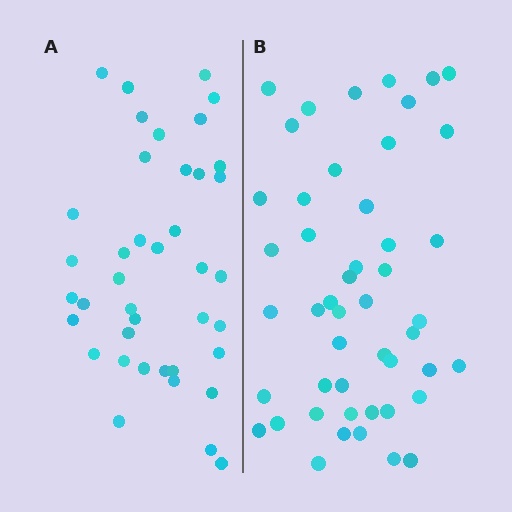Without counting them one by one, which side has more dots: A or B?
Region B (the right region) has more dots.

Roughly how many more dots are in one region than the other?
Region B has roughly 8 or so more dots than region A.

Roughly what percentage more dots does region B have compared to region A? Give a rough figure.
About 20% more.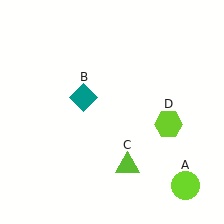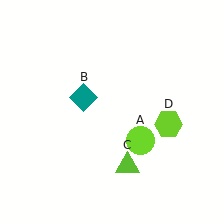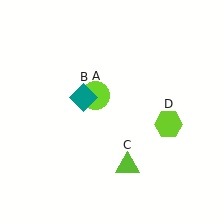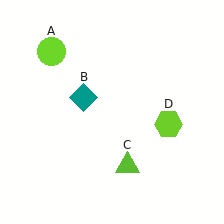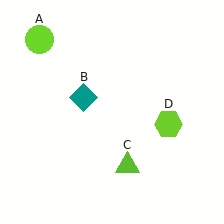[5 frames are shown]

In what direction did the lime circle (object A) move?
The lime circle (object A) moved up and to the left.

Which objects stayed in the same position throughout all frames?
Teal diamond (object B) and lime triangle (object C) and lime hexagon (object D) remained stationary.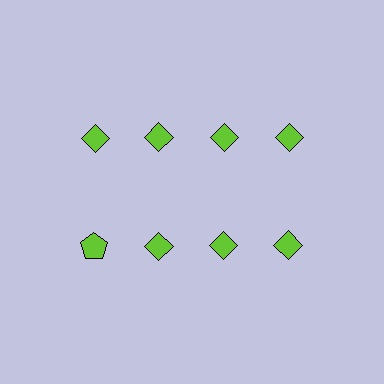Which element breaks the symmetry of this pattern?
The lime pentagon in the second row, leftmost column breaks the symmetry. All other shapes are lime diamonds.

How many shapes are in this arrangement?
There are 8 shapes arranged in a grid pattern.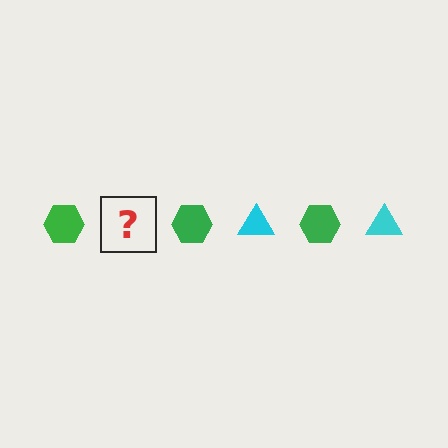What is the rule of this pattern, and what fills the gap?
The rule is that the pattern alternates between green hexagon and cyan triangle. The gap should be filled with a cyan triangle.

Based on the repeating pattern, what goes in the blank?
The blank should be a cyan triangle.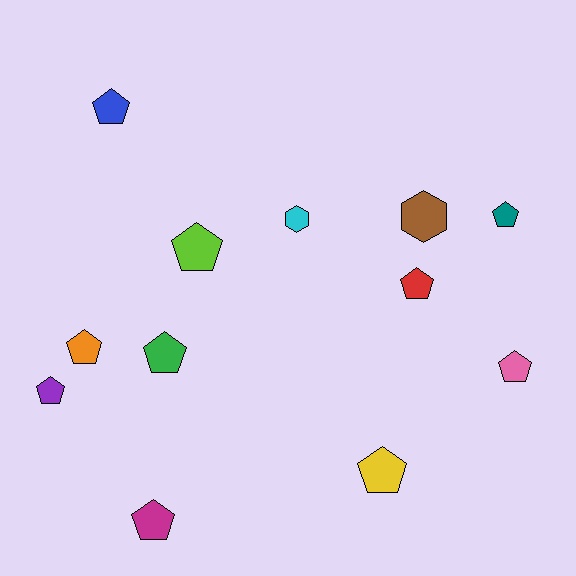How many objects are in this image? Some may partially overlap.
There are 12 objects.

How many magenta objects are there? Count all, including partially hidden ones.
There is 1 magenta object.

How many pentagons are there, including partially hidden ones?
There are 10 pentagons.